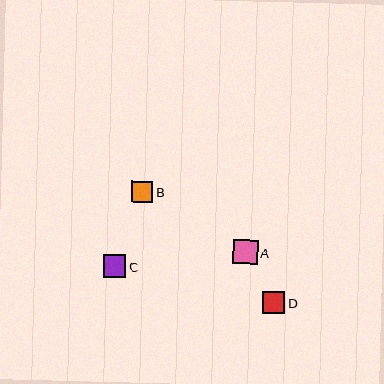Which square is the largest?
Square A is the largest with a size of approximately 24 pixels.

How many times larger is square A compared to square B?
Square A is approximately 1.1 times the size of square B.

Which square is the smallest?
Square B is the smallest with a size of approximately 21 pixels.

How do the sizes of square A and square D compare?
Square A and square D are approximately the same size.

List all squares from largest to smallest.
From largest to smallest: A, C, D, B.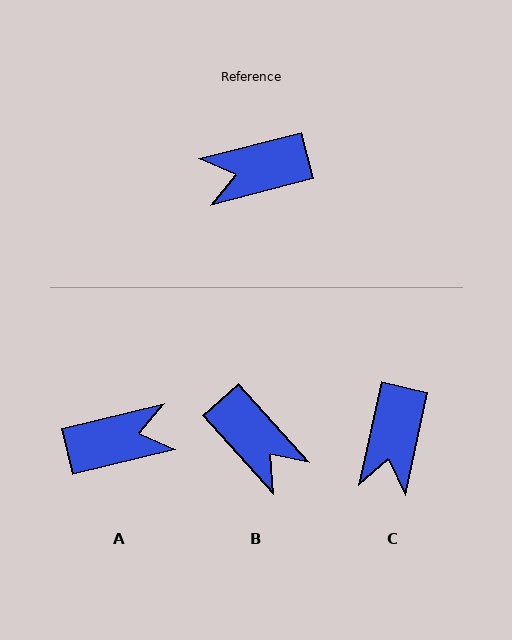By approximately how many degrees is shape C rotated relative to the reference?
Approximately 63 degrees counter-clockwise.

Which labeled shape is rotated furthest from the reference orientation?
A, about 179 degrees away.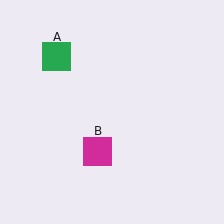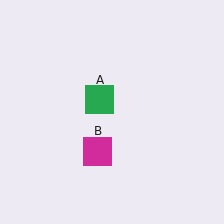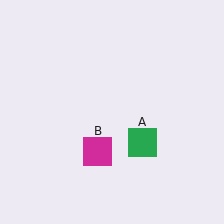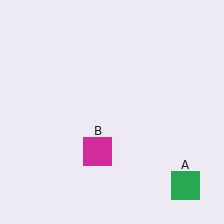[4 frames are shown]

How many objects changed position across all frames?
1 object changed position: green square (object A).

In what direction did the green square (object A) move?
The green square (object A) moved down and to the right.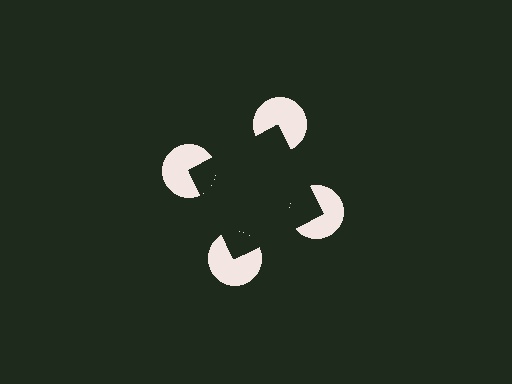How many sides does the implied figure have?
4 sides.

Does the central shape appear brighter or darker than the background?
It typically appears slightly darker than the background, even though no actual brightness change is drawn.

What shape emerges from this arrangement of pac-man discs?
An illusory square — its edges are inferred from the aligned wedge cuts in the pac-man discs, not physically drawn.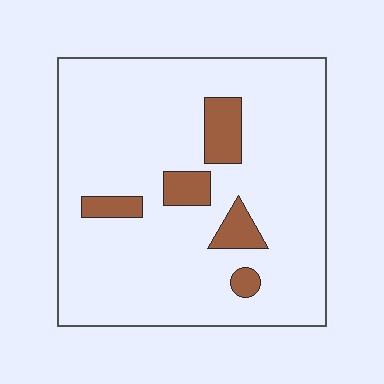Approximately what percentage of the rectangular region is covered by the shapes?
Approximately 10%.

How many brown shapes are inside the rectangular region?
5.